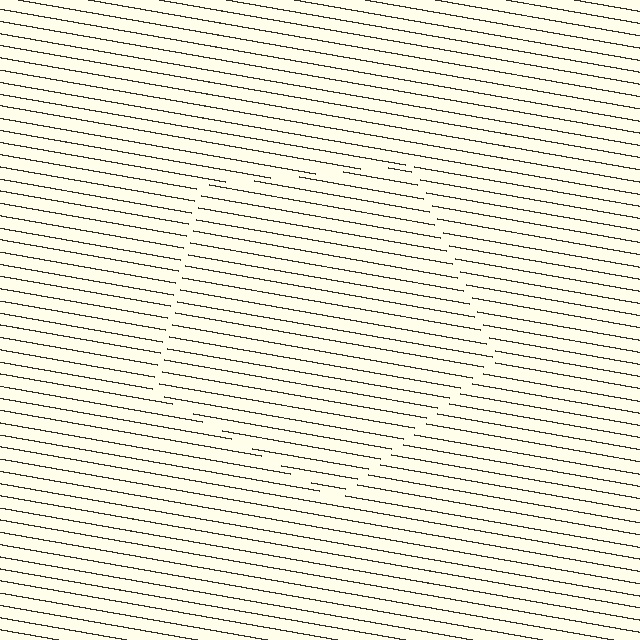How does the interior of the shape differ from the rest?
The interior of the shape contains the same grating, shifted by half a period — the contour is defined by the phase discontinuity where line-ends from the inner and outer gratings abut.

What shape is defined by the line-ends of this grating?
An illusory pentagon. The interior of the shape contains the same grating, shifted by half a period — the contour is defined by the phase discontinuity where line-ends from the inner and outer gratings abut.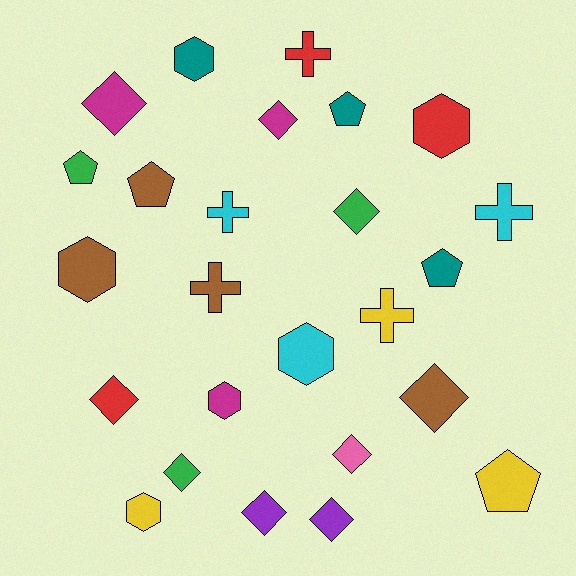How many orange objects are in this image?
There are no orange objects.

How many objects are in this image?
There are 25 objects.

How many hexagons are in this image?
There are 6 hexagons.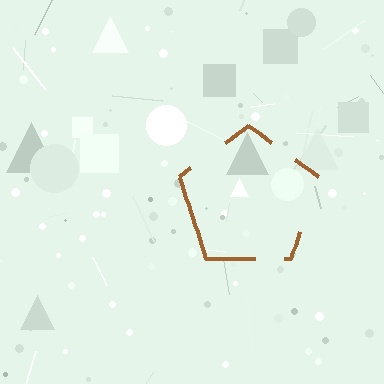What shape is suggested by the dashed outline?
The dashed outline suggests a pentagon.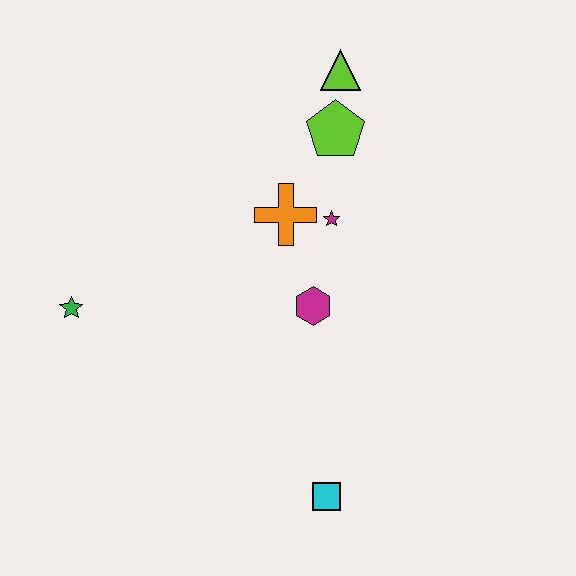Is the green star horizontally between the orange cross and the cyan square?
No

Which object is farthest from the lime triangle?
The cyan square is farthest from the lime triangle.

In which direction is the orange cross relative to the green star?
The orange cross is to the right of the green star.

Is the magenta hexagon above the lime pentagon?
No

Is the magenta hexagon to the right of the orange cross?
Yes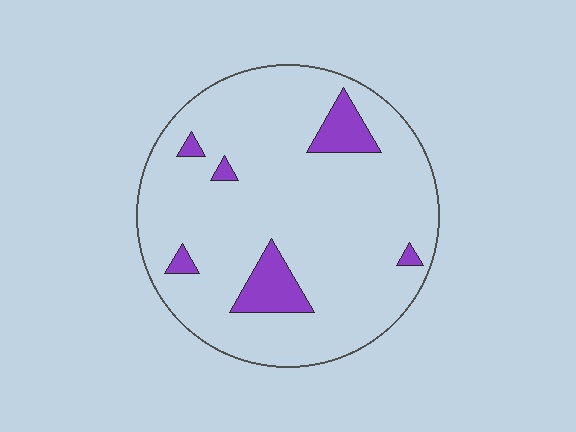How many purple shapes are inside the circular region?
6.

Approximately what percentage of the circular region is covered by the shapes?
Approximately 10%.